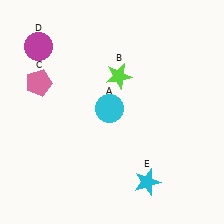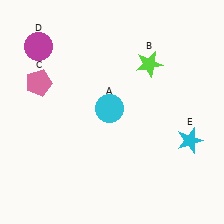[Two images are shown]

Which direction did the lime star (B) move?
The lime star (B) moved right.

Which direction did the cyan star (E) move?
The cyan star (E) moved right.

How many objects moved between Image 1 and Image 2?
2 objects moved between the two images.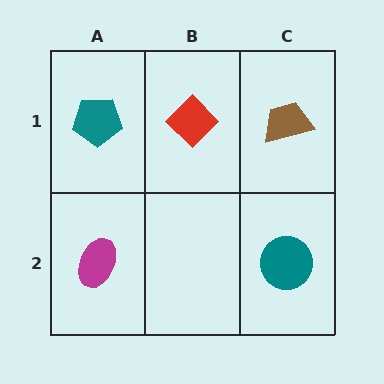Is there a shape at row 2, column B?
No, that cell is empty.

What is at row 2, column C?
A teal circle.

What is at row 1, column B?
A red diamond.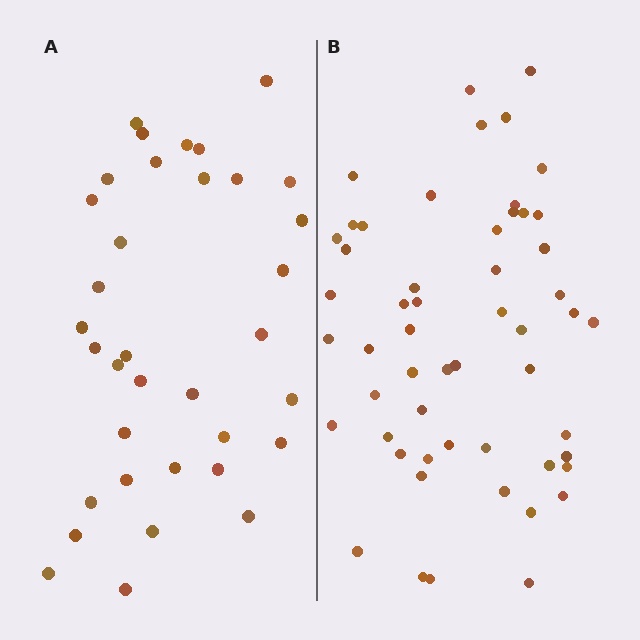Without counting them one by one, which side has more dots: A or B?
Region B (the right region) has more dots.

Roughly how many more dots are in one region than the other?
Region B has approximately 20 more dots than region A.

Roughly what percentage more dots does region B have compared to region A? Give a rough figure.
About 55% more.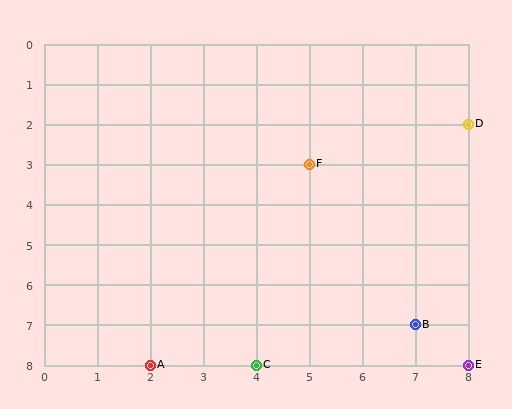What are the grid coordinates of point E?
Point E is at grid coordinates (8, 8).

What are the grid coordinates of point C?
Point C is at grid coordinates (4, 8).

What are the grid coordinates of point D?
Point D is at grid coordinates (8, 2).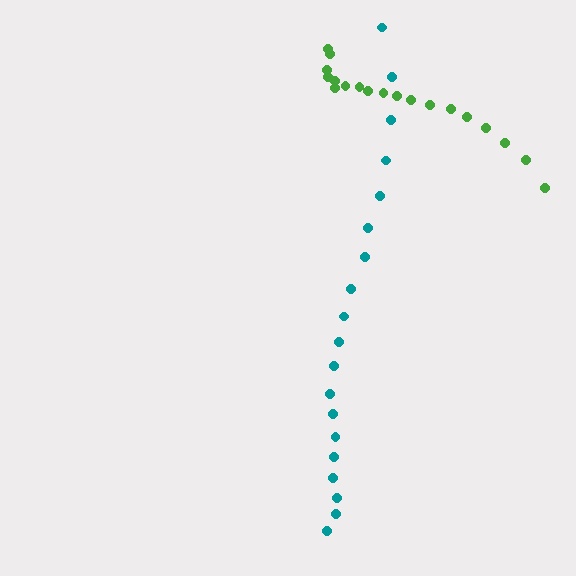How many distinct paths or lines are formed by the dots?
There are 2 distinct paths.